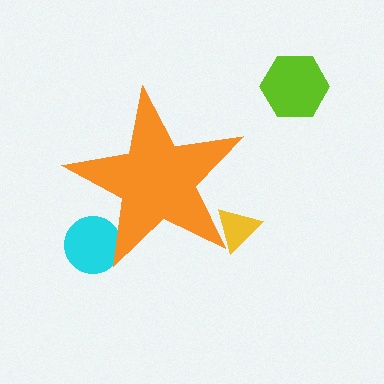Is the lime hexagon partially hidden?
No, the lime hexagon is fully visible.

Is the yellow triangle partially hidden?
Yes, the yellow triangle is partially hidden behind the orange star.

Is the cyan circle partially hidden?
Yes, the cyan circle is partially hidden behind the orange star.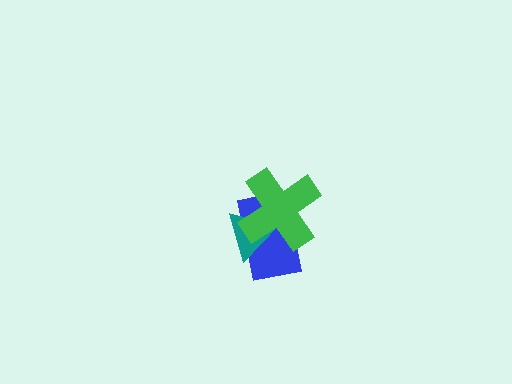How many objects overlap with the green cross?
2 objects overlap with the green cross.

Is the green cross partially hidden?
No, no other shape covers it.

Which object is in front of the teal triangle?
The green cross is in front of the teal triangle.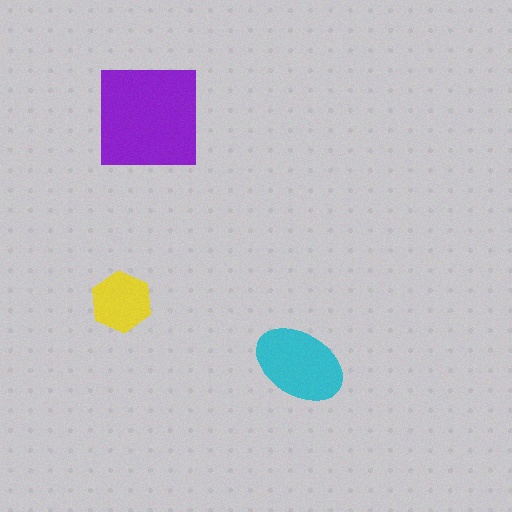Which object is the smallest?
The yellow hexagon.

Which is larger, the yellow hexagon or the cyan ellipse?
The cyan ellipse.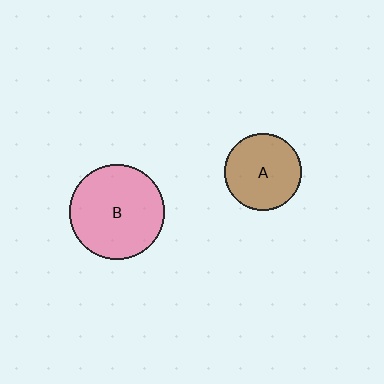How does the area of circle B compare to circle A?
Approximately 1.5 times.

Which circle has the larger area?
Circle B (pink).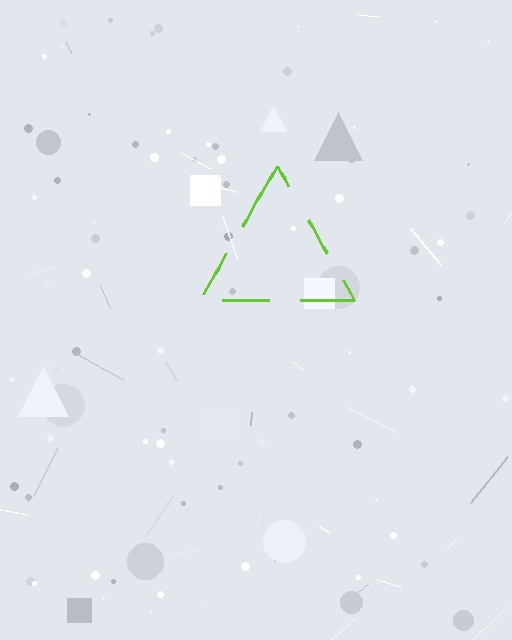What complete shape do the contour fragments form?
The contour fragments form a triangle.